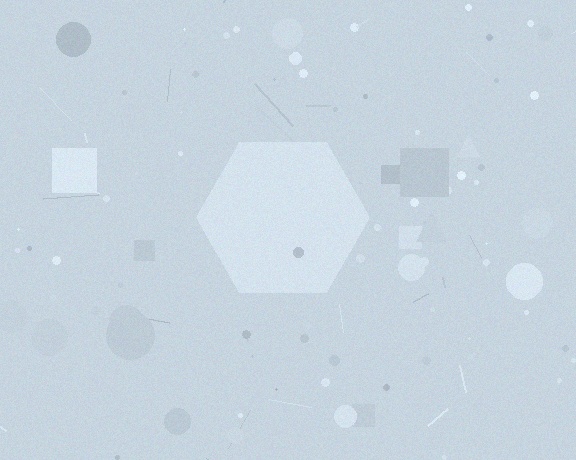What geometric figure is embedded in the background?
A hexagon is embedded in the background.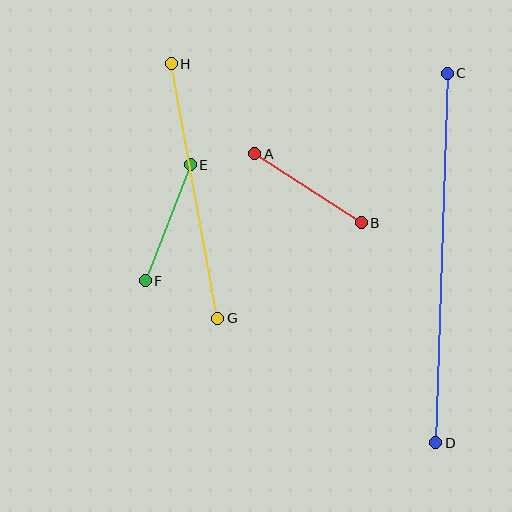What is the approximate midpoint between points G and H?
The midpoint is at approximately (194, 191) pixels.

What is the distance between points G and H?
The distance is approximately 259 pixels.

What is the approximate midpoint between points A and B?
The midpoint is at approximately (308, 188) pixels.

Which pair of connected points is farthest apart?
Points C and D are farthest apart.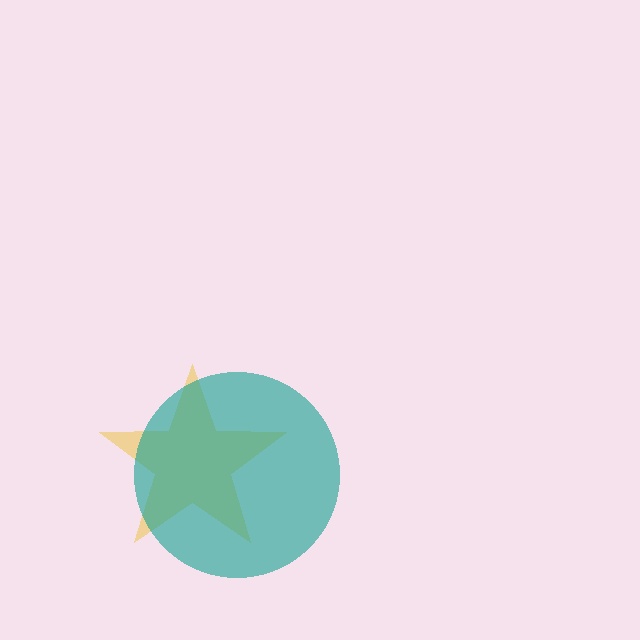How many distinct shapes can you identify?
There are 2 distinct shapes: a yellow star, a teal circle.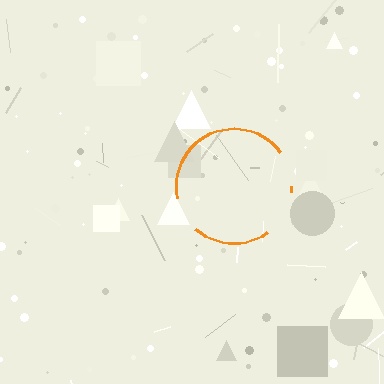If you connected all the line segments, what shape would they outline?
They would outline a circle.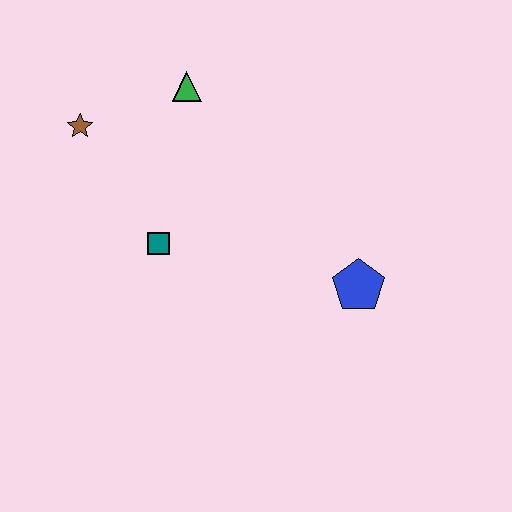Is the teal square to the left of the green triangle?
Yes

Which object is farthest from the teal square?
The blue pentagon is farthest from the teal square.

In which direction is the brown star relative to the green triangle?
The brown star is to the left of the green triangle.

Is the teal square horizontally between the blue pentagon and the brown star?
Yes